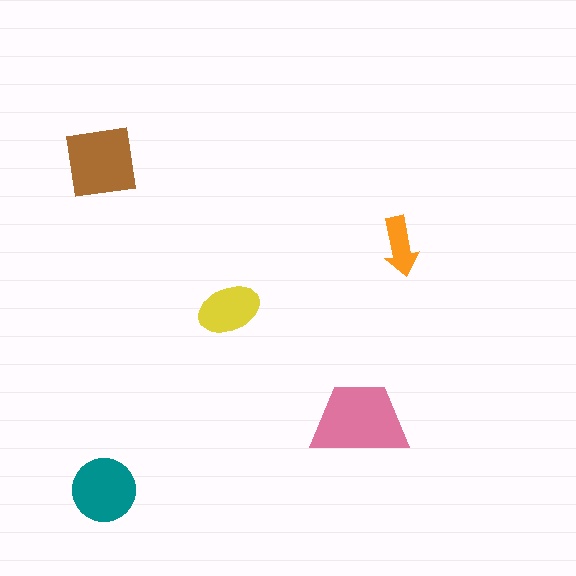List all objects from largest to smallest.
The pink trapezoid, the brown square, the teal circle, the yellow ellipse, the orange arrow.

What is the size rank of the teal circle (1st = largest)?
3rd.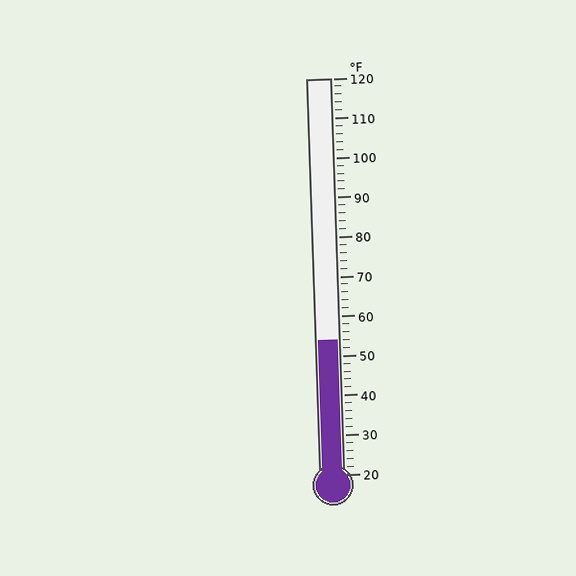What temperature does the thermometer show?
The thermometer shows approximately 54°F.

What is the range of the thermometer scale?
The thermometer scale ranges from 20°F to 120°F.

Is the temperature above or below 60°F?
The temperature is below 60°F.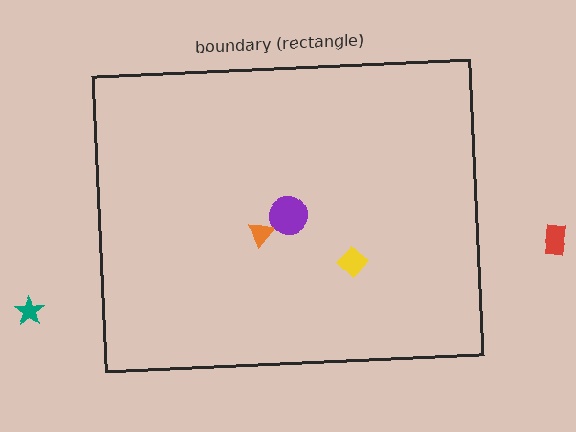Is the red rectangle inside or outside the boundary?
Outside.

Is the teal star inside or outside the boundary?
Outside.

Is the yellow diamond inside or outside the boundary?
Inside.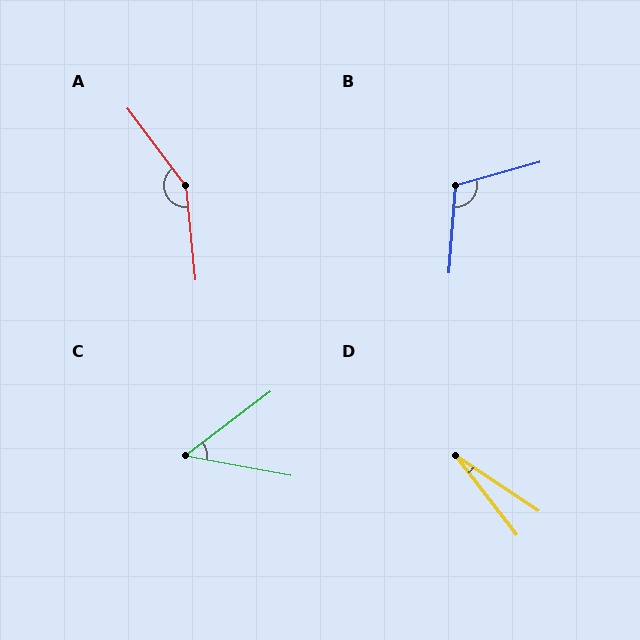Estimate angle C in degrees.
Approximately 47 degrees.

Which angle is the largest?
A, at approximately 149 degrees.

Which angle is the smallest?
D, at approximately 19 degrees.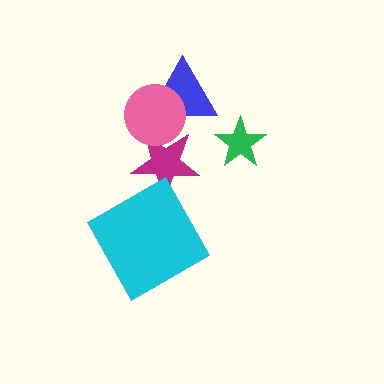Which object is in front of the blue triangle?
The pink circle is in front of the blue triangle.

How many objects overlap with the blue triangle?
1 object overlaps with the blue triangle.